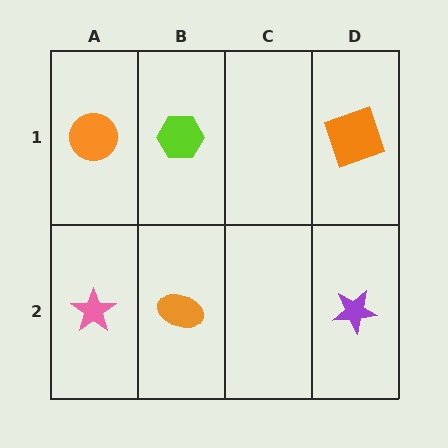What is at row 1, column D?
An orange square.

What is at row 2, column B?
An orange ellipse.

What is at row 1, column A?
An orange circle.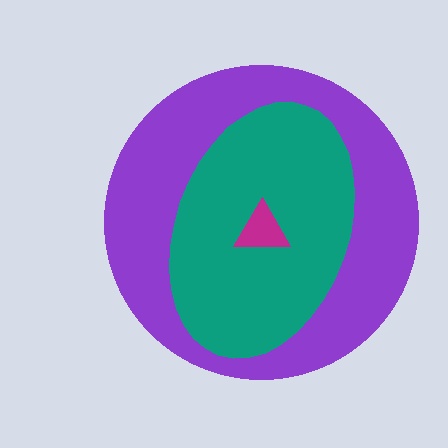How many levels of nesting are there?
3.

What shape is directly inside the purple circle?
The teal ellipse.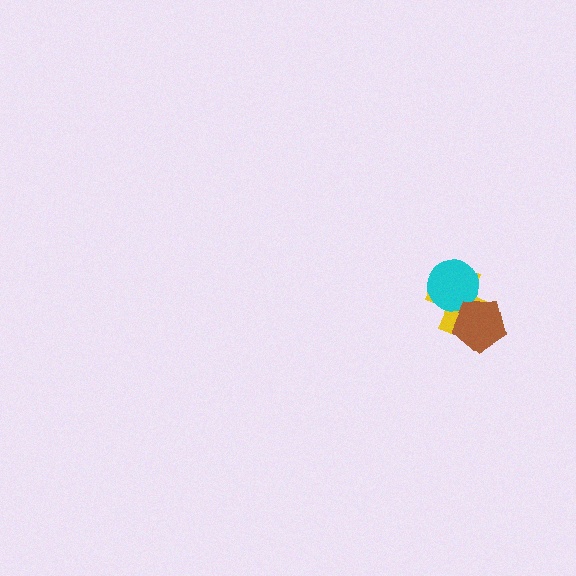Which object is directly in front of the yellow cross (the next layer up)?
The cyan circle is directly in front of the yellow cross.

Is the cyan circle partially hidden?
Yes, it is partially covered by another shape.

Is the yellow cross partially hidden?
Yes, it is partially covered by another shape.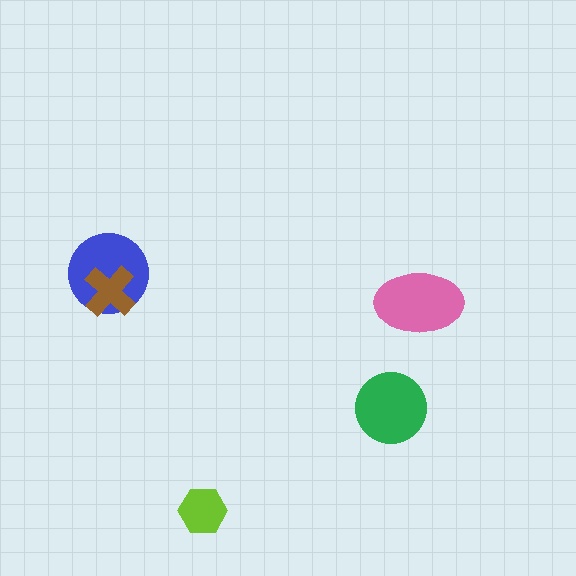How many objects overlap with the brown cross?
1 object overlaps with the brown cross.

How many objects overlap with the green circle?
0 objects overlap with the green circle.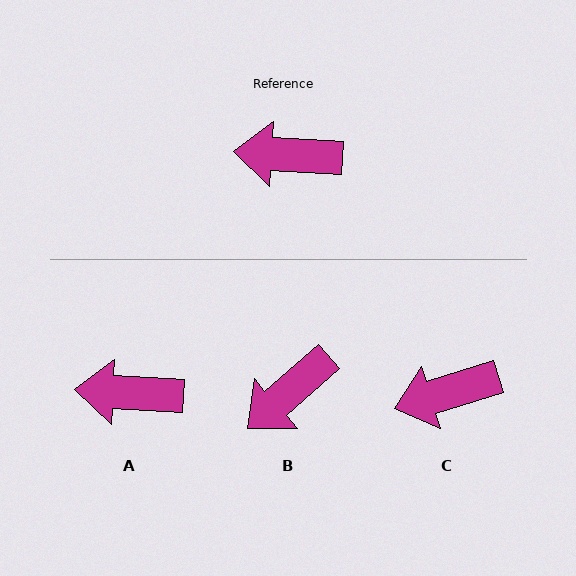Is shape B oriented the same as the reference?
No, it is off by about 45 degrees.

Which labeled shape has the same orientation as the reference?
A.